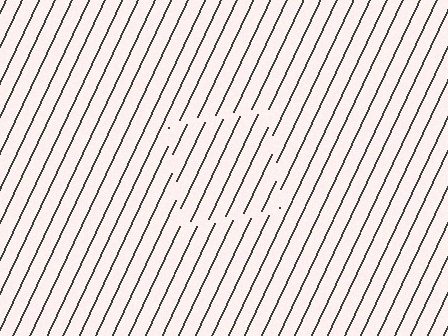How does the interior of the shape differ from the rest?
The interior of the shape contains the same grating, shifted by half a period — the contour is defined by the phase discontinuity where line-ends from the inner and outer gratings abut.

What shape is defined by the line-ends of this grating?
An illusory square. The interior of the shape contains the same grating, shifted by half a period — the contour is defined by the phase discontinuity where line-ends from the inner and outer gratings abut.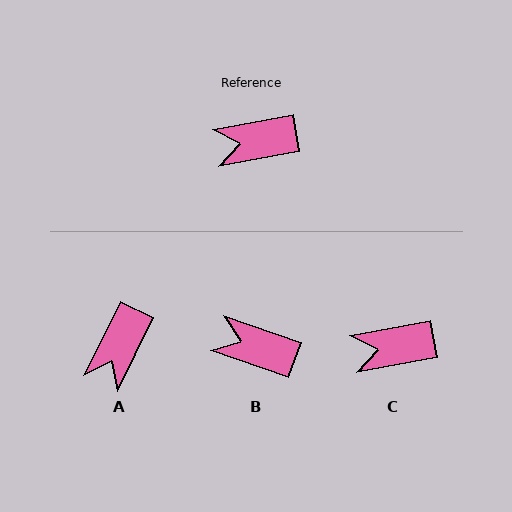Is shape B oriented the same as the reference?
No, it is off by about 30 degrees.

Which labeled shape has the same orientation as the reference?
C.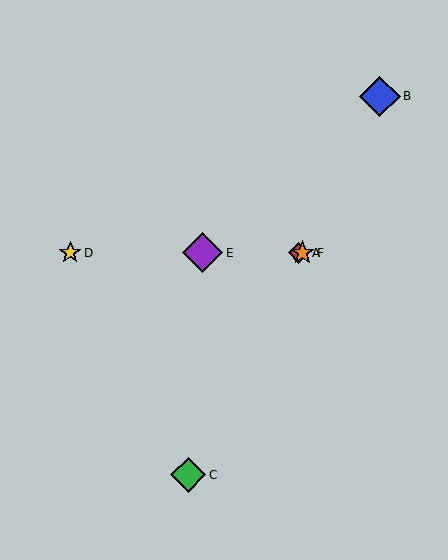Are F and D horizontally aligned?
Yes, both are at y≈253.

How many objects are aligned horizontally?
4 objects (A, D, E, F) are aligned horizontally.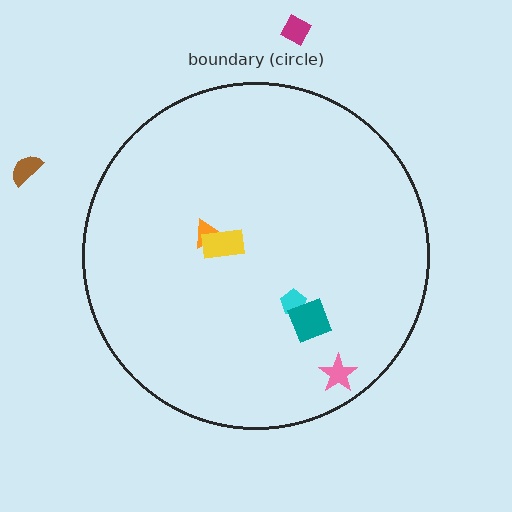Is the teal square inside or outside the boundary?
Inside.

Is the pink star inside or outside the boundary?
Inside.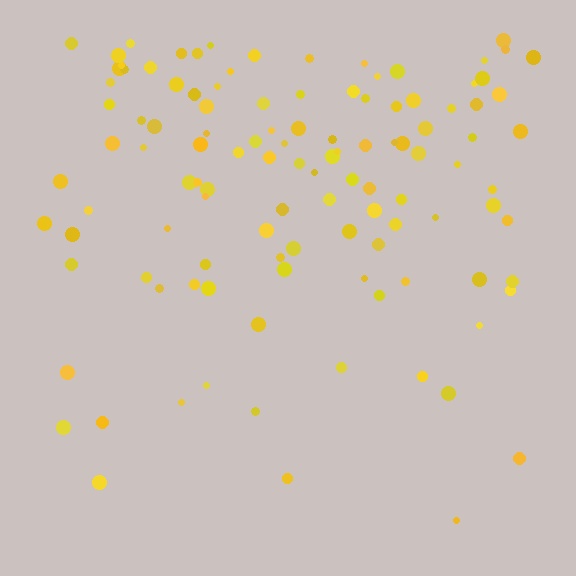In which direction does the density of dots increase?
From bottom to top, with the top side densest.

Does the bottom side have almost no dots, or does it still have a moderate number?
Still a moderate number, just noticeably fewer than the top.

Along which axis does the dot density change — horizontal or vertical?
Vertical.